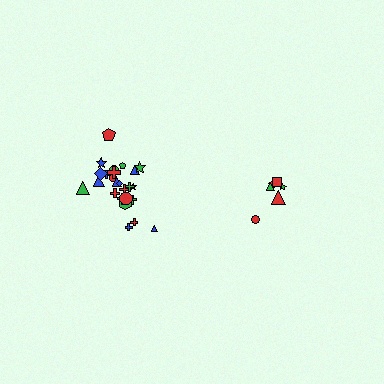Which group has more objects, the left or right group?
The left group.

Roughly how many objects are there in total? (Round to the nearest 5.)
Roughly 30 objects in total.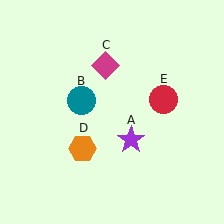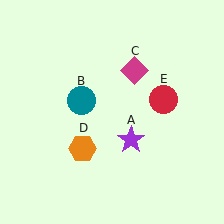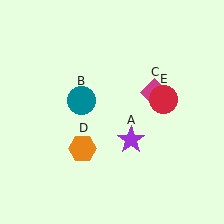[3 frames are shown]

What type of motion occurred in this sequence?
The magenta diamond (object C) rotated clockwise around the center of the scene.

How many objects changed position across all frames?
1 object changed position: magenta diamond (object C).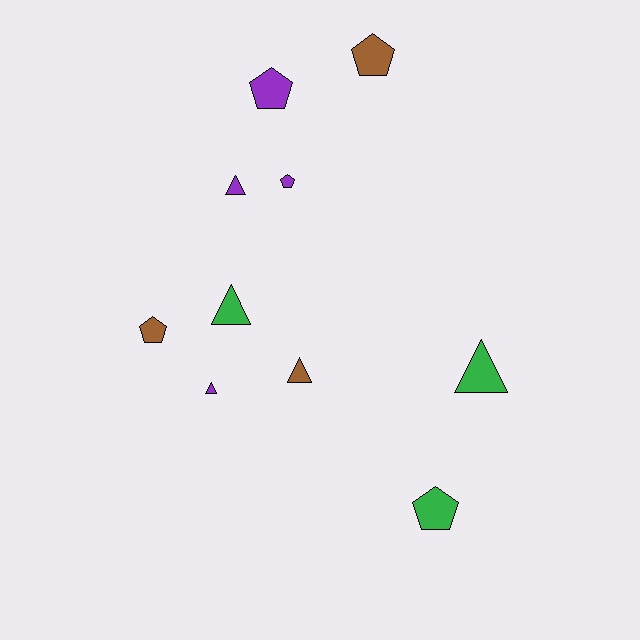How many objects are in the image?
There are 10 objects.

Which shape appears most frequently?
Pentagon, with 5 objects.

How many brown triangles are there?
There is 1 brown triangle.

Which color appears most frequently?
Purple, with 4 objects.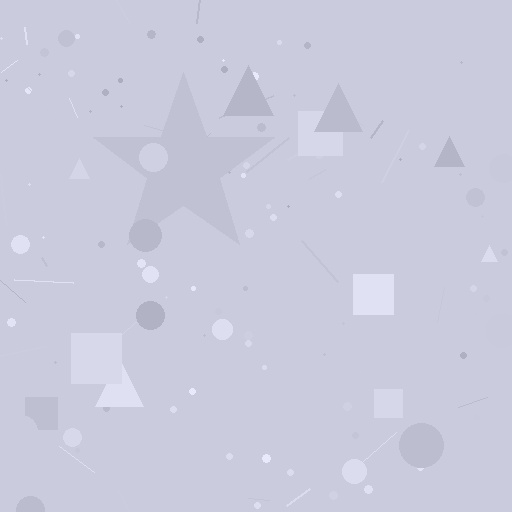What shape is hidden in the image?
A star is hidden in the image.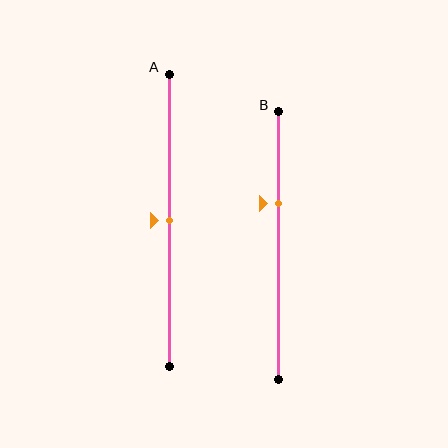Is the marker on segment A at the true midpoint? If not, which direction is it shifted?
Yes, the marker on segment A is at the true midpoint.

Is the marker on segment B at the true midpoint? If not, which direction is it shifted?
No, the marker on segment B is shifted upward by about 16% of the segment length.